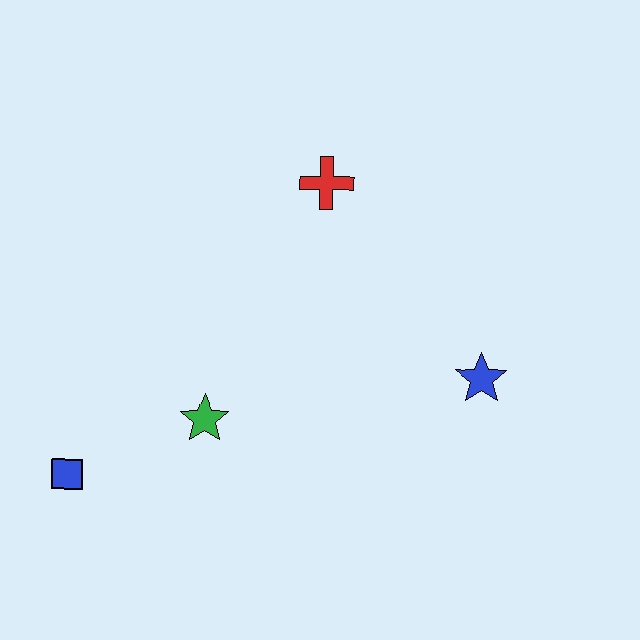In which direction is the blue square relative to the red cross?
The blue square is below the red cross.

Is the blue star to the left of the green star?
No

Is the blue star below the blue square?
No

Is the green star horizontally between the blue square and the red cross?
Yes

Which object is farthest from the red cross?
The blue square is farthest from the red cross.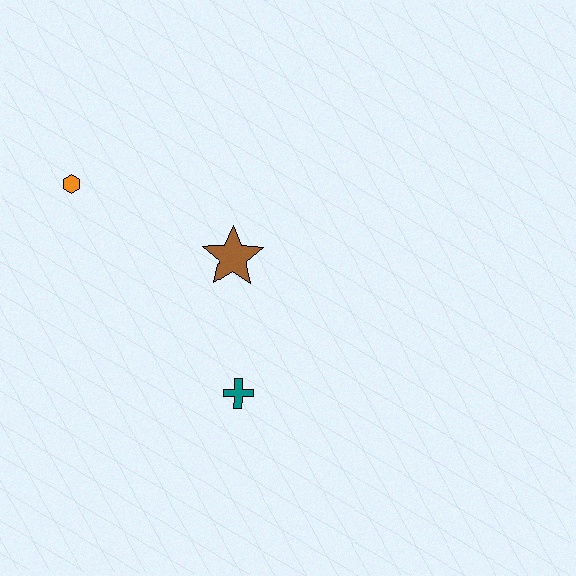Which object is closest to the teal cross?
The brown star is closest to the teal cross.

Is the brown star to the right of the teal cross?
No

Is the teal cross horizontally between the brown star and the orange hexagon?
No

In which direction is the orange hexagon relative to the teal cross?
The orange hexagon is above the teal cross.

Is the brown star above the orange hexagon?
No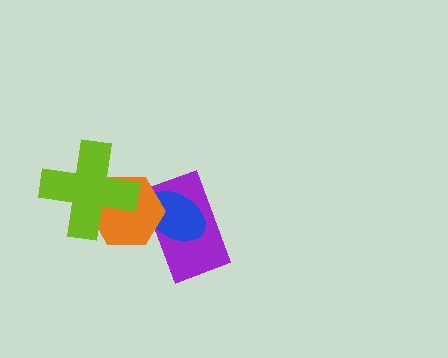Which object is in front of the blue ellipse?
The orange hexagon is in front of the blue ellipse.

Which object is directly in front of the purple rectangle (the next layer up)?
The blue ellipse is directly in front of the purple rectangle.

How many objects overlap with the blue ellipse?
2 objects overlap with the blue ellipse.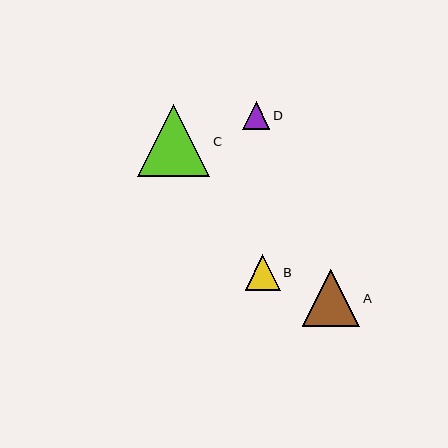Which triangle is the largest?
Triangle C is the largest with a size of approximately 72 pixels.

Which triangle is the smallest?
Triangle D is the smallest with a size of approximately 27 pixels.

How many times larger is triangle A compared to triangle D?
Triangle A is approximately 2.1 times the size of triangle D.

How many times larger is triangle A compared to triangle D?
Triangle A is approximately 2.1 times the size of triangle D.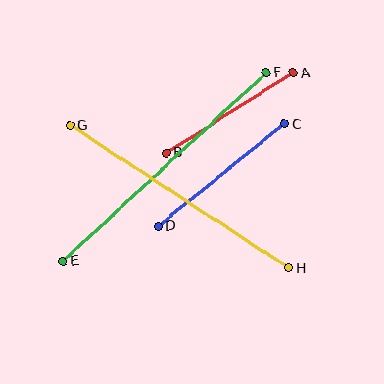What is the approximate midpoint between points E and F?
The midpoint is at approximately (165, 167) pixels.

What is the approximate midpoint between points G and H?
The midpoint is at approximately (179, 196) pixels.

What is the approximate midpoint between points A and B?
The midpoint is at approximately (230, 113) pixels.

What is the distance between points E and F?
The distance is approximately 277 pixels.